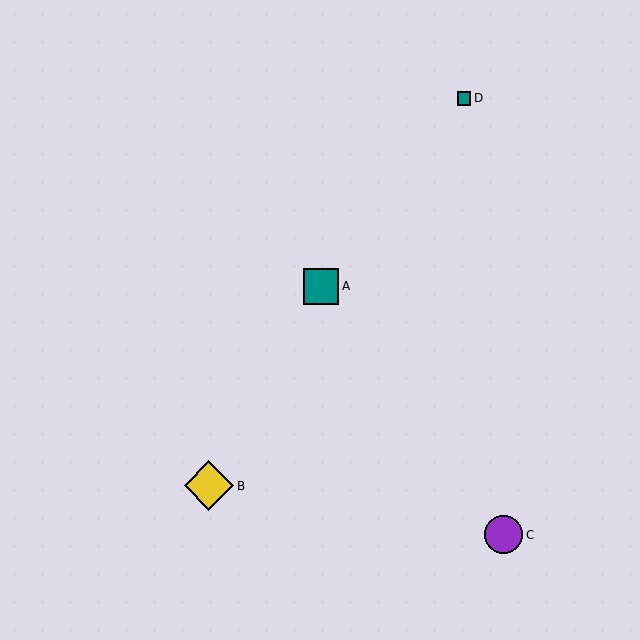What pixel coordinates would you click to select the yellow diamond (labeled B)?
Click at (209, 486) to select the yellow diamond B.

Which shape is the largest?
The yellow diamond (labeled B) is the largest.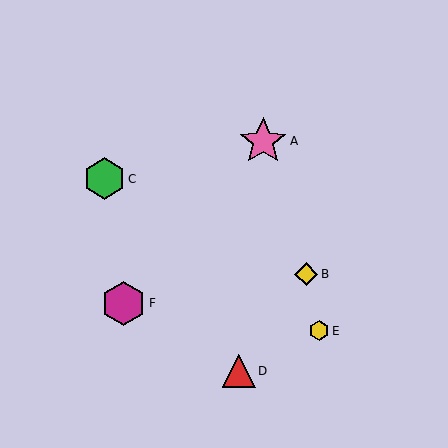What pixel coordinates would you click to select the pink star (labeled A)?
Click at (263, 141) to select the pink star A.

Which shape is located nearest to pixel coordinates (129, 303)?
The magenta hexagon (labeled F) at (124, 303) is nearest to that location.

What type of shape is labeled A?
Shape A is a pink star.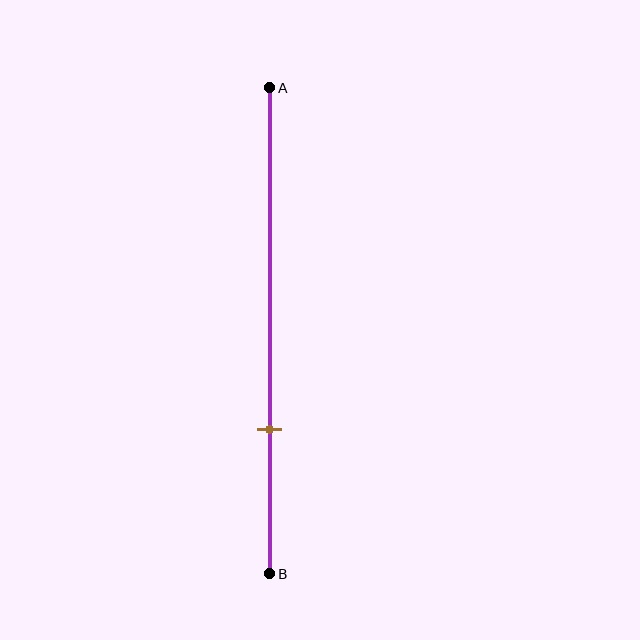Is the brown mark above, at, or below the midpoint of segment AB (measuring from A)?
The brown mark is below the midpoint of segment AB.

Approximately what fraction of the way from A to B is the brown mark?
The brown mark is approximately 70% of the way from A to B.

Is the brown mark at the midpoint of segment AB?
No, the mark is at about 70% from A, not at the 50% midpoint.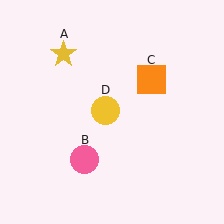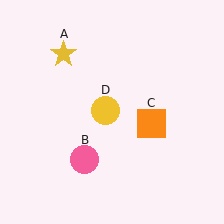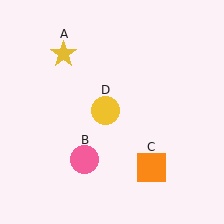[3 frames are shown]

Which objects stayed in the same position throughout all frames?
Yellow star (object A) and pink circle (object B) and yellow circle (object D) remained stationary.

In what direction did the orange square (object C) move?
The orange square (object C) moved down.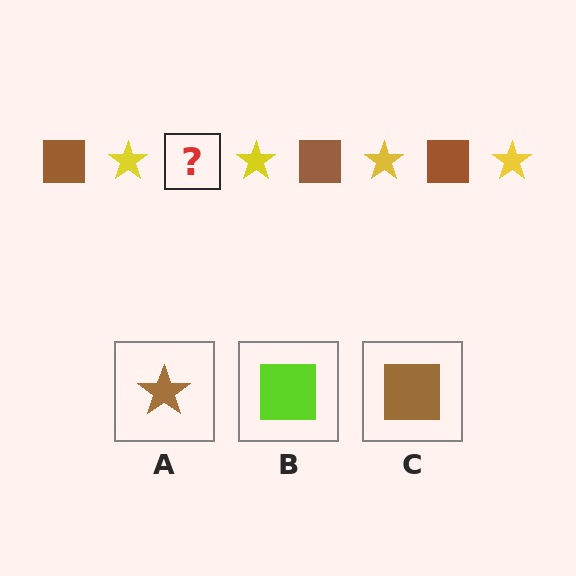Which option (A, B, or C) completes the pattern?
C.